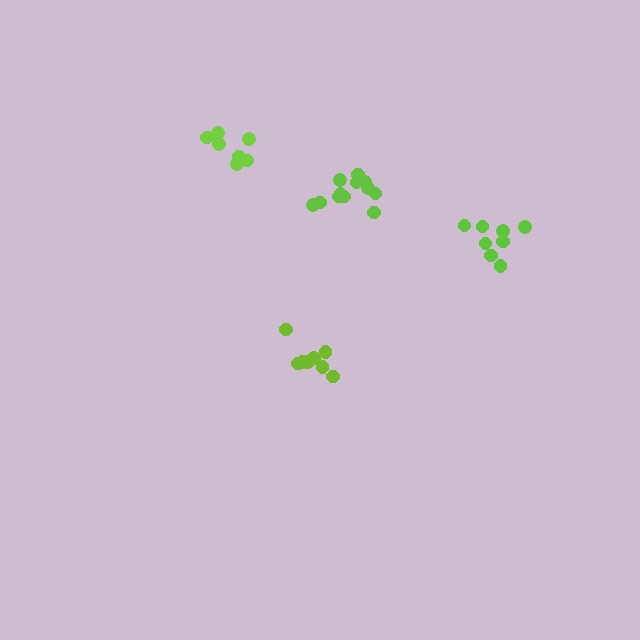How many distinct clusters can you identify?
There are 4 distinct clusters.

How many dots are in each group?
Group 1: 7 dots, Group 2: 8 dots, Group 3: 12 dots, Group 4: 9 dots (36 total).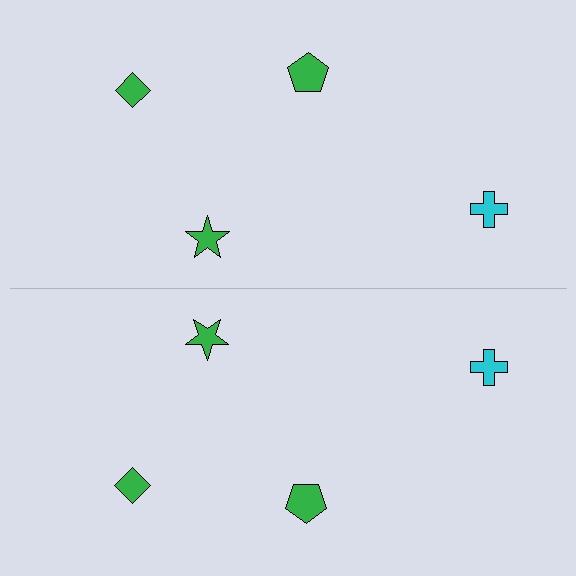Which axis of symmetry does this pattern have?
The pattern has a horizontal axis of symmetry running through the center of the image.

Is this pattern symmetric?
Yes, this pattern has bilateral (reflection) symmetry.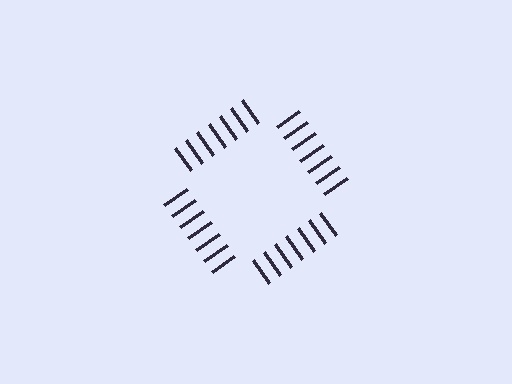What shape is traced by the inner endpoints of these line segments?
An illusory square — the line segments terminate on its edges but no continuous stroke is drawn.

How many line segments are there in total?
28 — 7 along each of the 4 edges.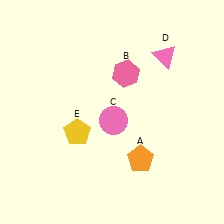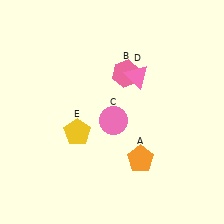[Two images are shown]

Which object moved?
The pink triangle (D) moved left.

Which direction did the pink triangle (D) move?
The pink triangle (D) moved left.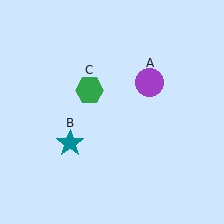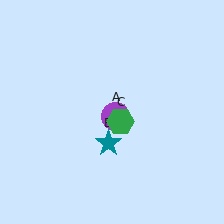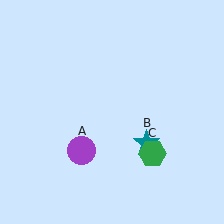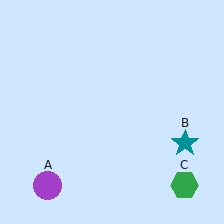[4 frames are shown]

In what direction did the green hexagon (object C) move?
The green hexagon (object C) moved down and to the right.